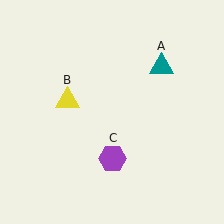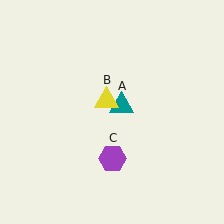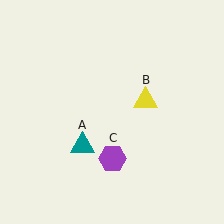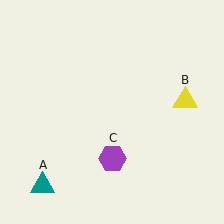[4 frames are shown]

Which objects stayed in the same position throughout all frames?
Purple hexagon (object C) remained stationary.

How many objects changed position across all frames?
2 objects changed position: teal triangle (object A), yellow triangle (object B).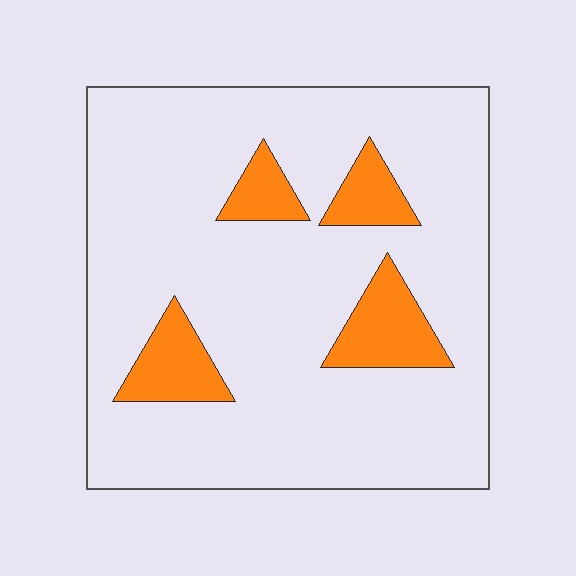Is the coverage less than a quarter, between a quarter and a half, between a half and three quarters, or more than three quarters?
Less than a quarter.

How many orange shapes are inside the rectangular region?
4.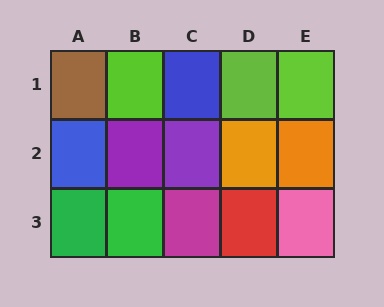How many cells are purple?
2 cells are purple.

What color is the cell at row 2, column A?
Blue.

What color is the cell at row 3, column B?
Green.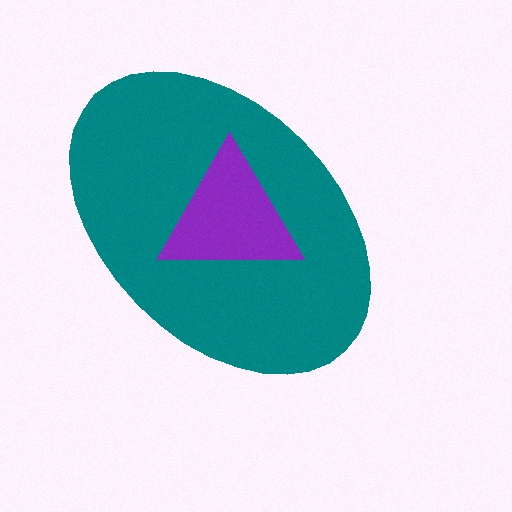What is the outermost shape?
The teal ellipse.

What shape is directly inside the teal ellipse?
The purple triangle.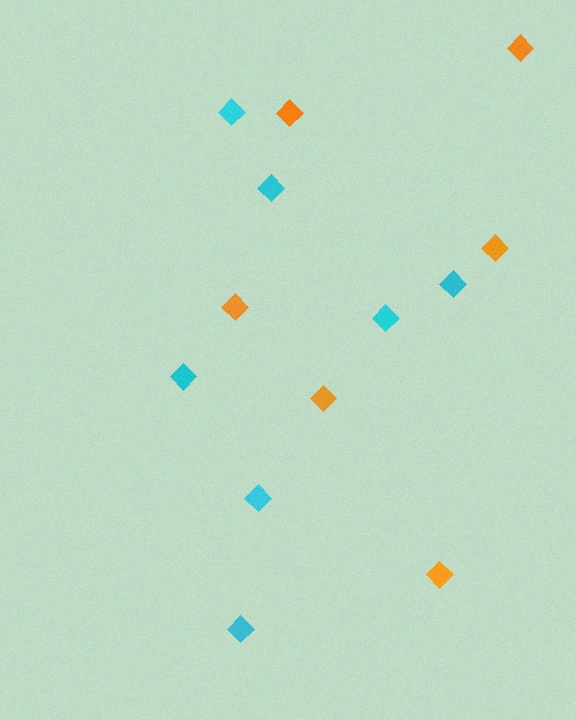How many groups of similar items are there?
There are 2 groups: one group of orange diamonds (6) and one group of cyan diamonds (7).